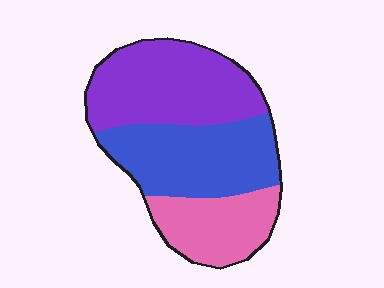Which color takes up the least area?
Pink, at roughly 25%.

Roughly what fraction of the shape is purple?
Purple covers around 40% of the shape.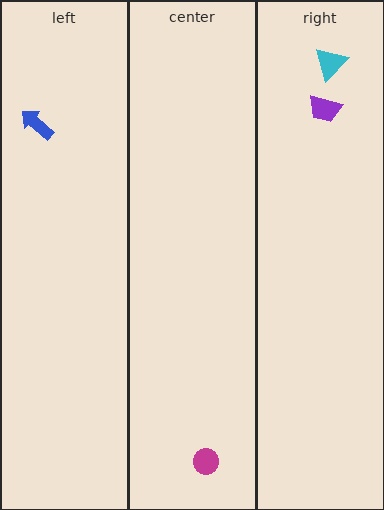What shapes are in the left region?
The blue arrow.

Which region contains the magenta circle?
The center region.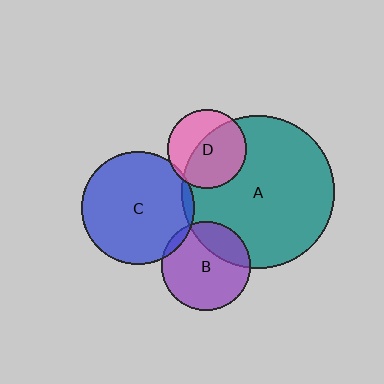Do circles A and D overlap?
Yes.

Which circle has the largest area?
Circle A (teal).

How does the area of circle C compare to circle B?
Approximately 1.6 times.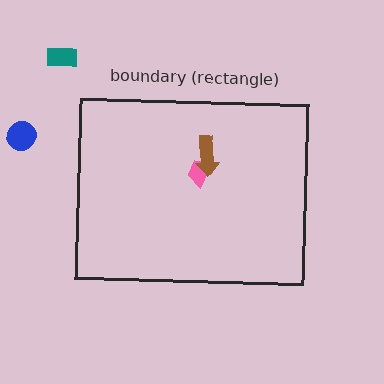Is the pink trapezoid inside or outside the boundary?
Inside.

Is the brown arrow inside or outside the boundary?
Inside.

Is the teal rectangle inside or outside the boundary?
Outside.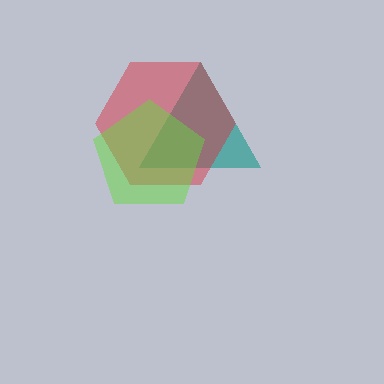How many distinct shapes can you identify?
There are 3 distinct shapes: a teal triangle, a red hexagon, a lime pentagon.